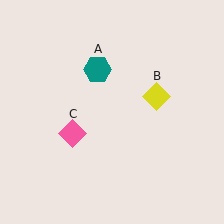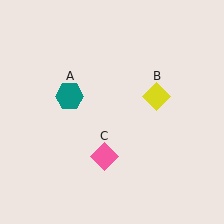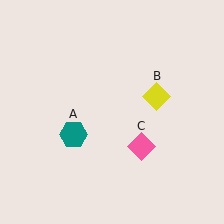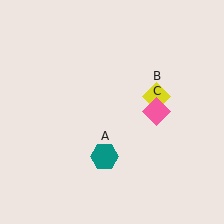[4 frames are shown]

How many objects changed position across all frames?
2 objects changed position: teal hexagon (object A), pink diamond (object C).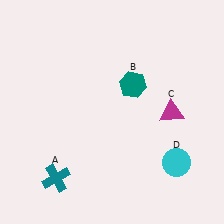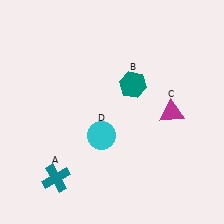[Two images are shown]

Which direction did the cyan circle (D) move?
The cyan circle (D) moved left.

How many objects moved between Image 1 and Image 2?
1 object moved between the two images.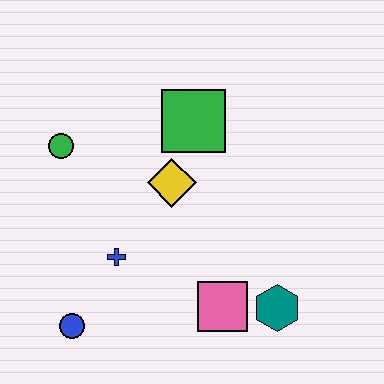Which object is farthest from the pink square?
The green circle is farthest from the pink square.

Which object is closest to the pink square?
The teal hexagon is closest to the pink square.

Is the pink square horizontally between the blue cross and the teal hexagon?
Yes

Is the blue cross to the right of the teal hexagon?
No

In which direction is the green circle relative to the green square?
The green circle is to the left of the green square.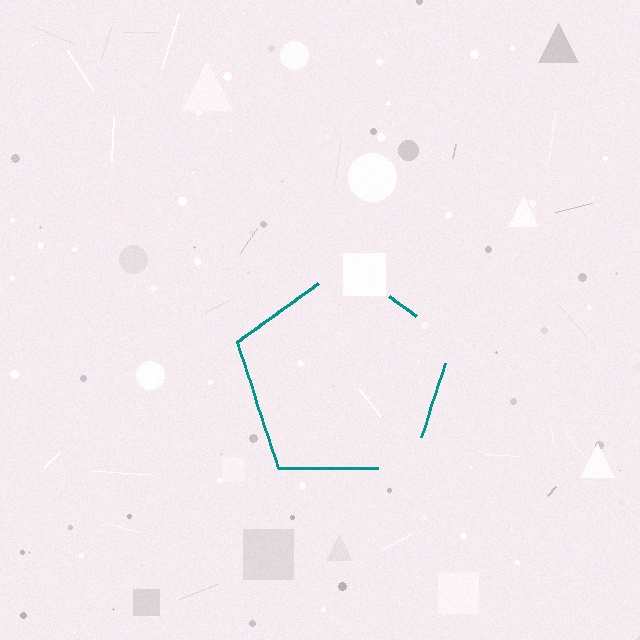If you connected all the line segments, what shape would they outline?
They would outline a pentagon.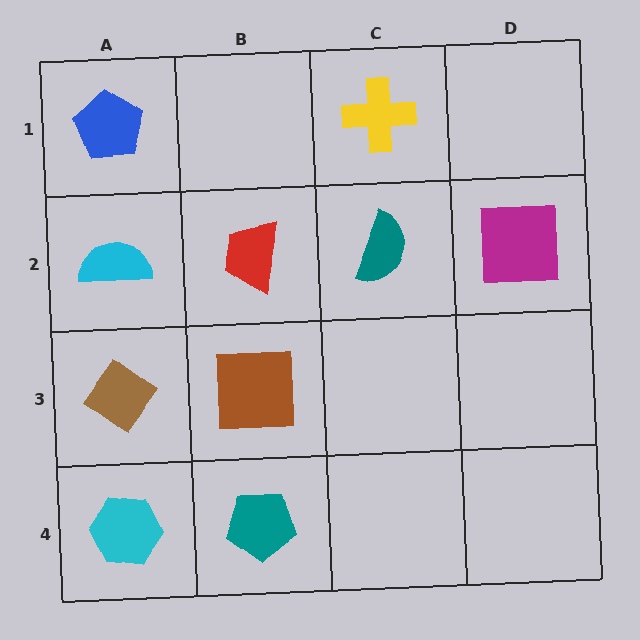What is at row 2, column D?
A magenta square.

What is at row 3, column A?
A brown diamond.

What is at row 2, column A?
A cyan semicircle.